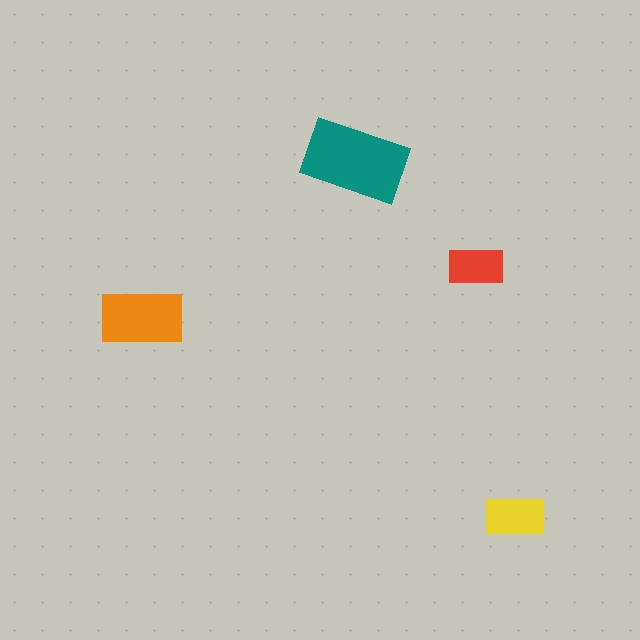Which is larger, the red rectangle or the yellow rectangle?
The yellow one.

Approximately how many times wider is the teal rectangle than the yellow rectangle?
About 1.5 times wider.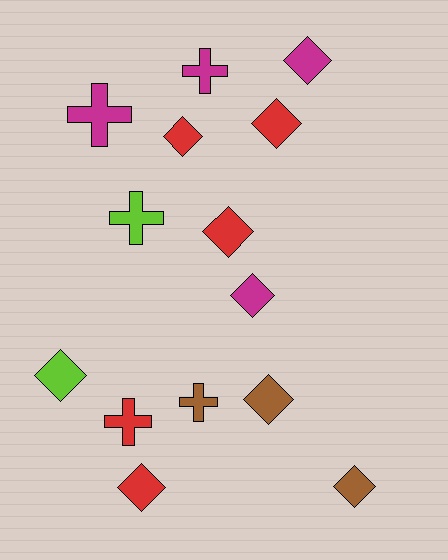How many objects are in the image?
There are 14 objects.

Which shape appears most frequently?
Diamond, with 9 objects.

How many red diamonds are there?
There are 4 red diamonds.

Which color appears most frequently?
Red, with 5 objects.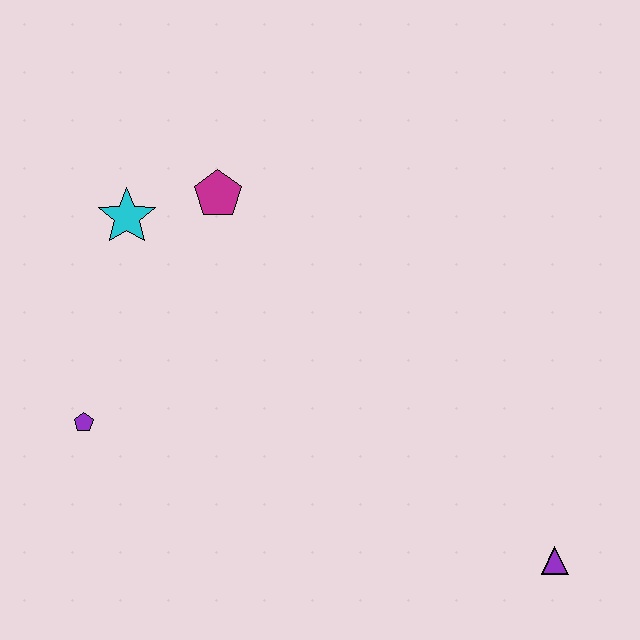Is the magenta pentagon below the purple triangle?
No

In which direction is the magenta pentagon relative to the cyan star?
The magenta pentagon is to the right of the cyan star.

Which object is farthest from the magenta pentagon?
The purple triangle is farthest from the magenta pentagon.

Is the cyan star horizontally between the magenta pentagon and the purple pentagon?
Yes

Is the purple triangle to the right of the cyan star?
Yes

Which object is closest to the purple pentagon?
The cyan star is closest to the purple pentagon.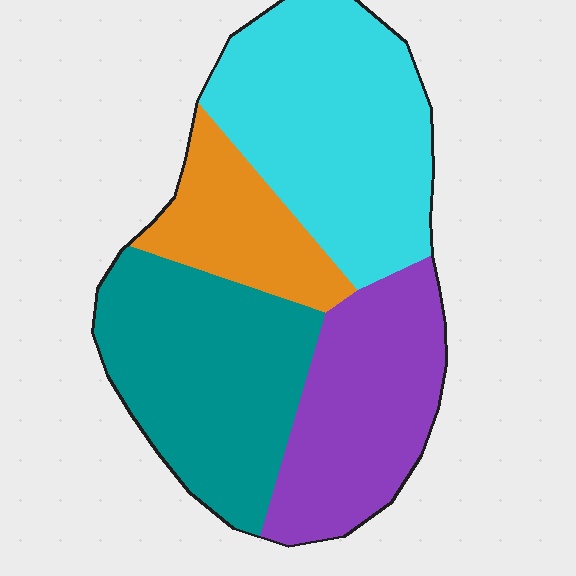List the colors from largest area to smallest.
From largest to smallest: cyan, teal, purple, orange.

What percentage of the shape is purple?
Purple covers 24% of the shape.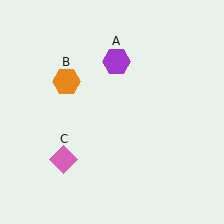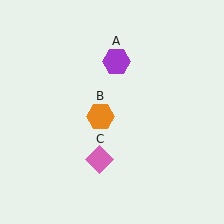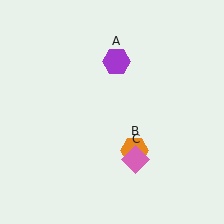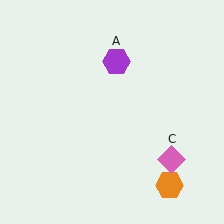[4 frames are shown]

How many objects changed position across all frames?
2 objects changed position: orange hexagon (object B), pink diamond (object C).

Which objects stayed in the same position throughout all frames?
Purple hexagon (object A) remained stationary.